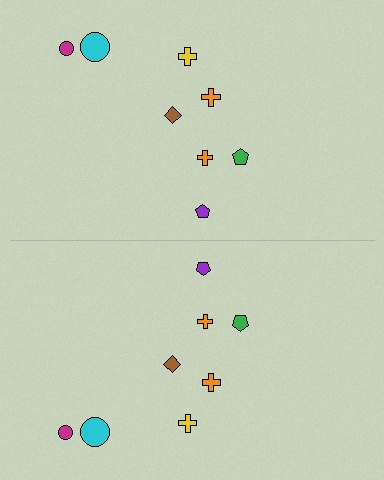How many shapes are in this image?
There are 16 shapes in this image.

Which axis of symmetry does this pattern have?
The pattern has a horizontal axis of symmetry running through the center of the image.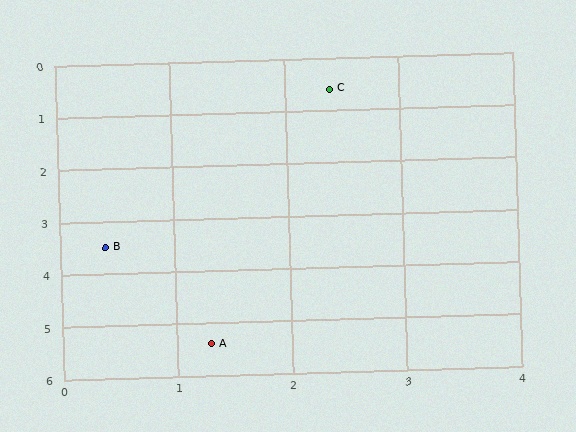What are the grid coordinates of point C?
Point C is at approximately (2.4, 0.6).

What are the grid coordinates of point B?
Point B is at approximately (0.4, 3.5).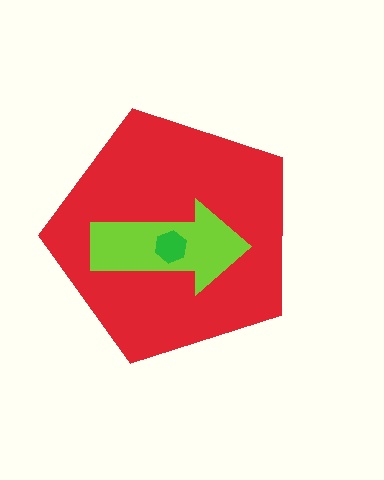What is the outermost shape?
The red pentagon.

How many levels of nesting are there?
3.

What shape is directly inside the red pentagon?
The lime arrow.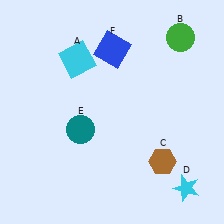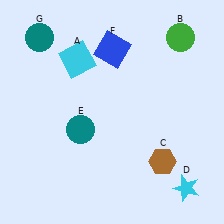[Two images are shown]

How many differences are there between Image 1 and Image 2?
There is 1 difference between the two images.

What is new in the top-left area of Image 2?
A teal circle (G) was added in the top-left area of Image 2.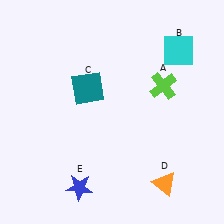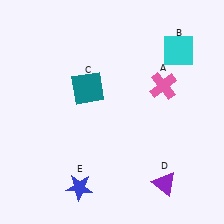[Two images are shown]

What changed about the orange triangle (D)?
In Image 1, D is orange. In Image 2, it changed to purple.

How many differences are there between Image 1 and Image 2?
There are 2 differences between the two images.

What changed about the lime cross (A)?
In Image 1, A is lime. In Image 2, it changed to pink.